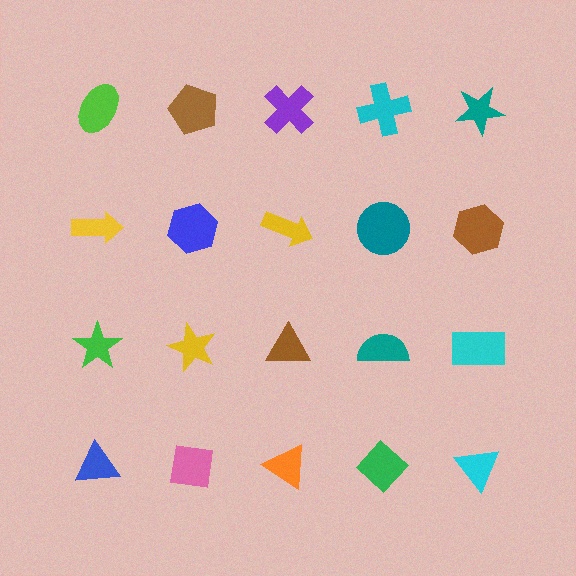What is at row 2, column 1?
A yellow arrow.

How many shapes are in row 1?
5 shapes.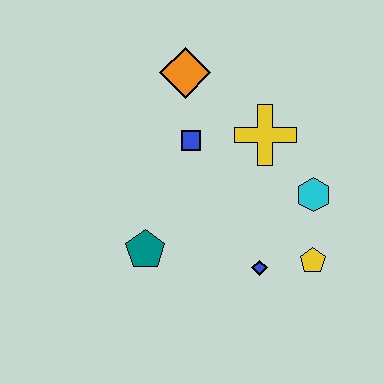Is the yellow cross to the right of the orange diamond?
Yes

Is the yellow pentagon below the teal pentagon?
Yes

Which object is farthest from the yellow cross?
The teal pentagon is farthest from the yellow cross.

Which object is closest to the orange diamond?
The blue square is closest to the orange diamond.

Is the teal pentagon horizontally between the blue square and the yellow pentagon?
No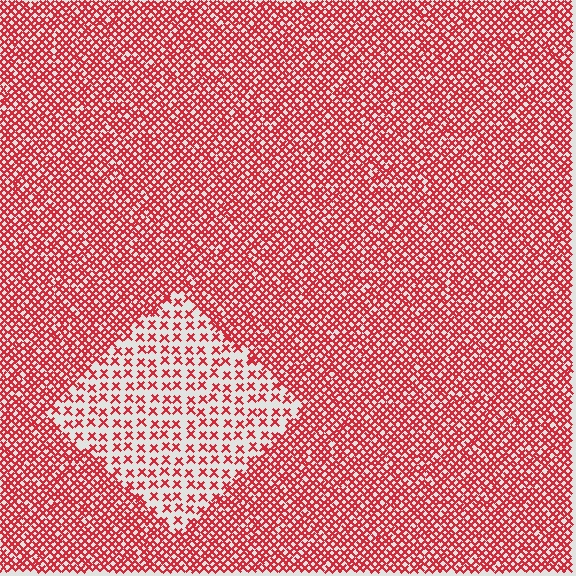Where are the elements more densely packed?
The elements are more densely packed outside the diamond boundary.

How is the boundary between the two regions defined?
The boundary is defined by a change in element density (approximately 2.5x ratio). All elements are the same color, size, and shape.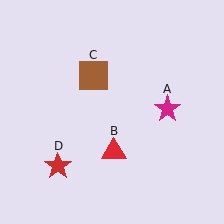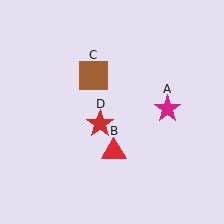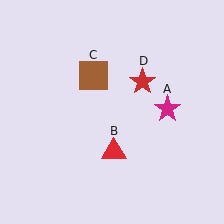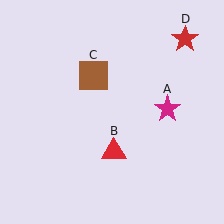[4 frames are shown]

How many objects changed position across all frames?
1 object changed position: red star (object D).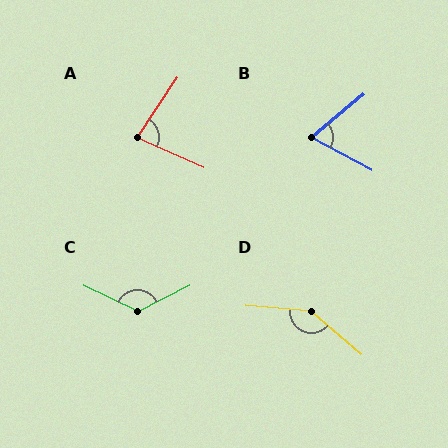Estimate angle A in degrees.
Approximately 80 degrees.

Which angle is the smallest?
B, at approximately 68 degrees.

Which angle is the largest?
D, at approximately 144 degrees.